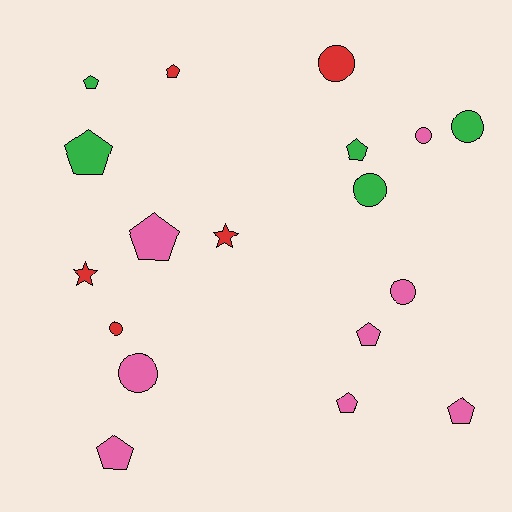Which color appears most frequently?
Pink, with 8 objects.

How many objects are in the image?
There are 18 objects.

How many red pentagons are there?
There is 1 red pentagon.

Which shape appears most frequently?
Pentagon, with 9 objects.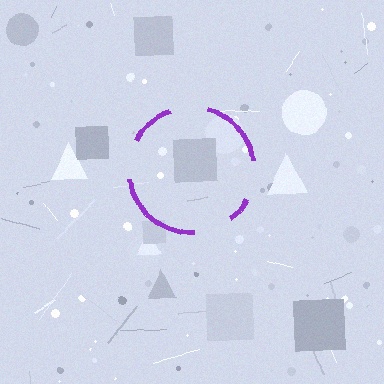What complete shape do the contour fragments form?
The contour fragments form a circle.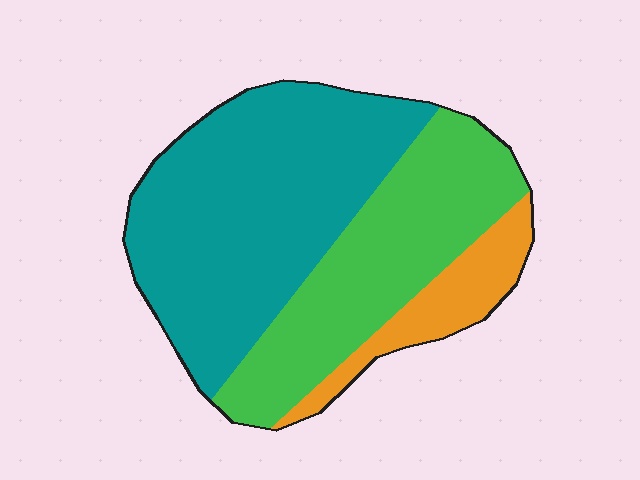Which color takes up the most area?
Teal, at roughly 50%.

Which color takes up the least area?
Orange, at roughly 10%.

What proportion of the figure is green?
Green covers about 35% of the figure.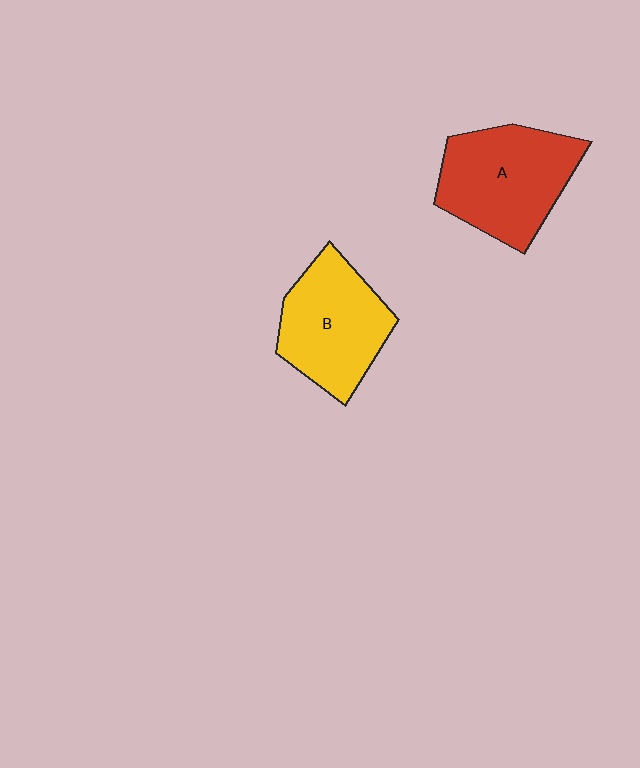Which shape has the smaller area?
Shape B (yellow).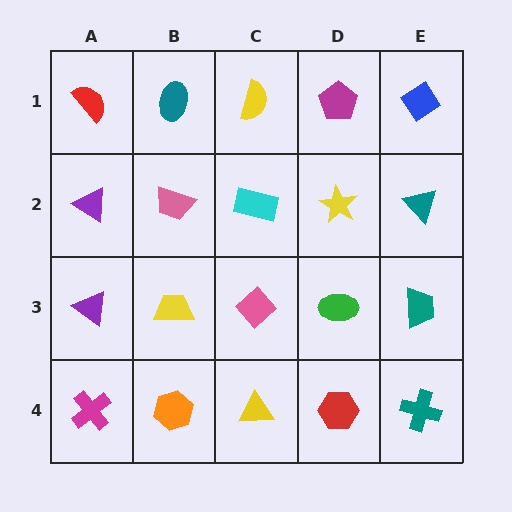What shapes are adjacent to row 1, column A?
A purple triangle (row 2, column A), a teal ellipse (row 1, column B).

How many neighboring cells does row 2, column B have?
4.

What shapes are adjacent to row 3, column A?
A purple triangle (row 2, column A), a magenta cross (row 4, column A), a yellow trapezoid (row 3, column B).